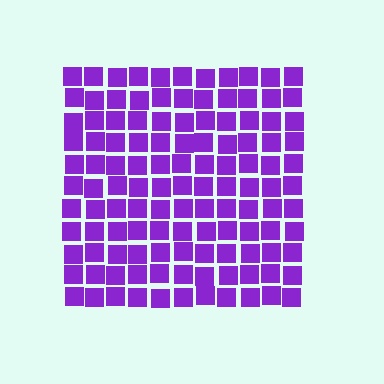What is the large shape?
The large shape is a square.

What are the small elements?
The small elements are squares.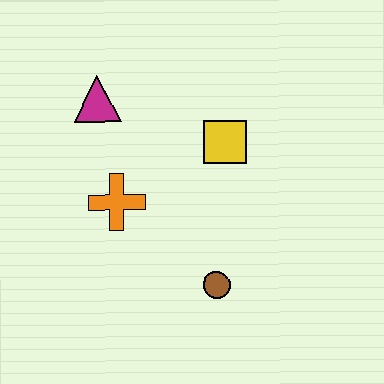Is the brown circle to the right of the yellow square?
No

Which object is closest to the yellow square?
The orange cross is closest to the yellow square.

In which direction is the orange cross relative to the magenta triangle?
The orange cross is below the magenta triangle.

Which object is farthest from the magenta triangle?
The brown circle is farthest from the magenta triangle.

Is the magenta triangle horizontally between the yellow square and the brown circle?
No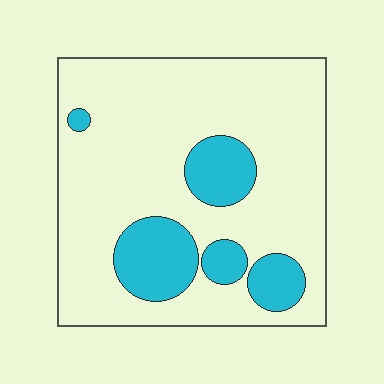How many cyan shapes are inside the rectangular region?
5.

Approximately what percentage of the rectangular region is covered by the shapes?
Approximately 20%.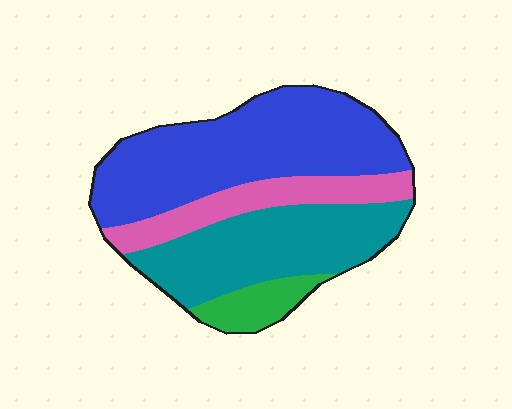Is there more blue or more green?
Blue.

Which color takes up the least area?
Green, at roughly 10%.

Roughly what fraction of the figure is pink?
Pink takes up less than a quarter of the figure.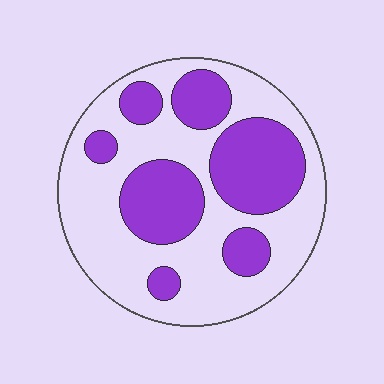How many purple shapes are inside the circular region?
7.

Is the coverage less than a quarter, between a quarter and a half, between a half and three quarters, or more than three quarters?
Between a quarter and a half.